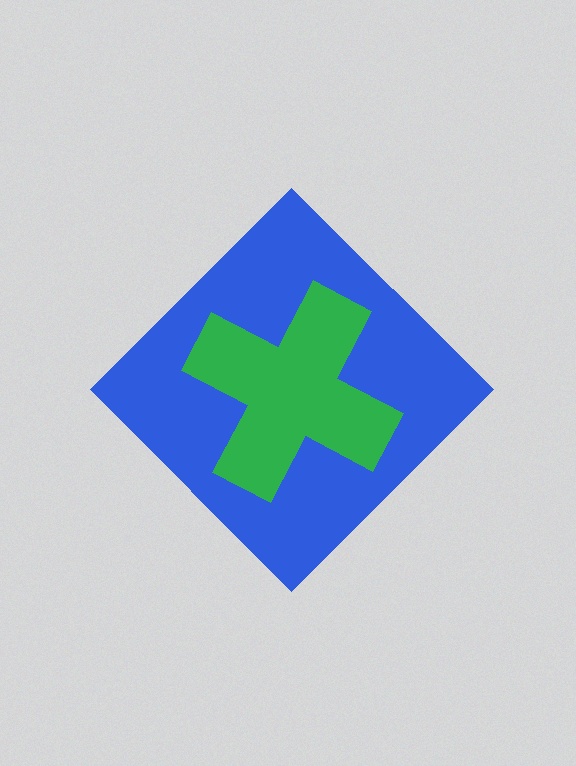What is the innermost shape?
The green cross.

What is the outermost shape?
The blue diamond.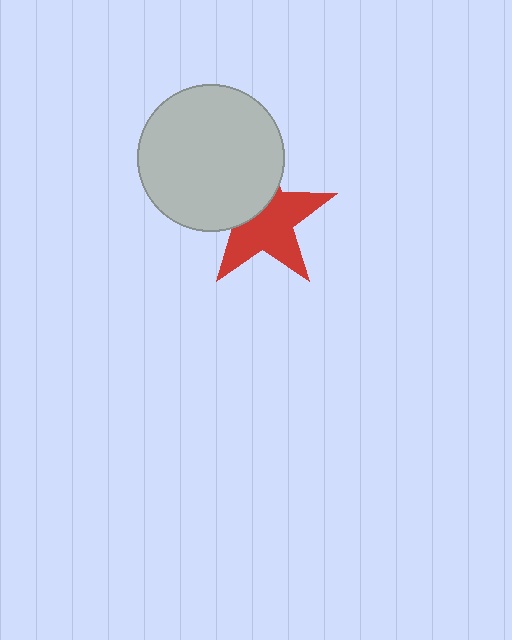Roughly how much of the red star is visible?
About half of it is visible (roughly 61%).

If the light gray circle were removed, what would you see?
You would see the complete red star.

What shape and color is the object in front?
The object in front is a light gray circle.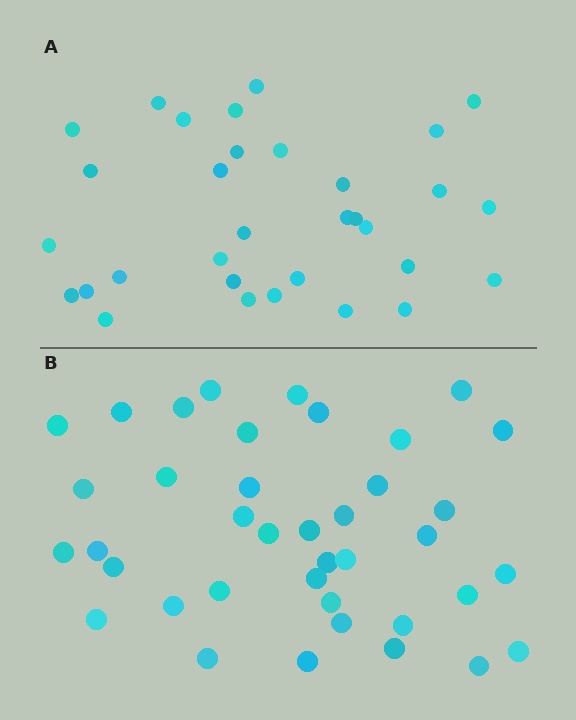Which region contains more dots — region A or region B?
Region B (the bottom region) has more dots.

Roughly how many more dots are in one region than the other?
Region B has roughly 8 or so more dots than region A.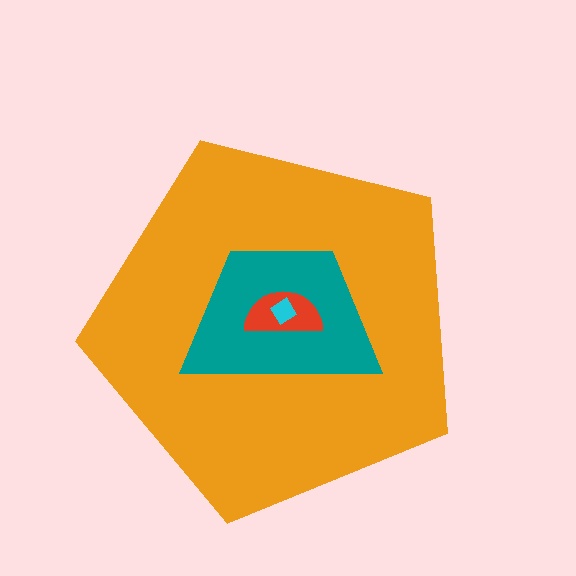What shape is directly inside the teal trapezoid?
The red semicircle.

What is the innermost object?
The cyan diamond.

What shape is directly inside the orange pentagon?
The teal trapezoid.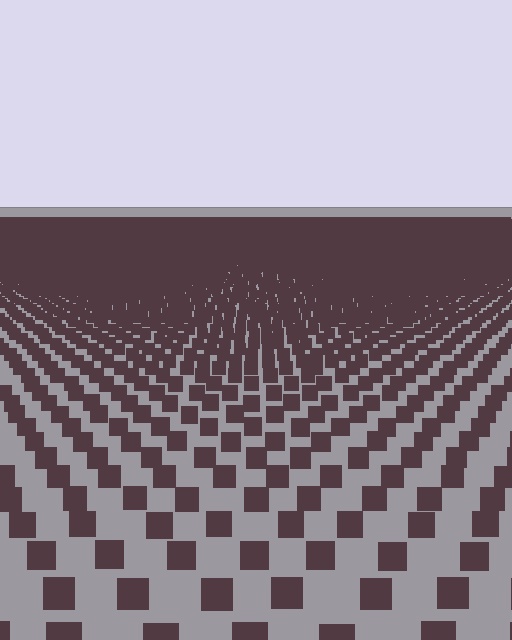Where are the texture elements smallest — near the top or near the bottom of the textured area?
Near the top.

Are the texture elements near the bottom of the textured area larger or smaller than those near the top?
Larger. Near the bottom, elements are closer to the viewer and appear at a bigger on-screen size.